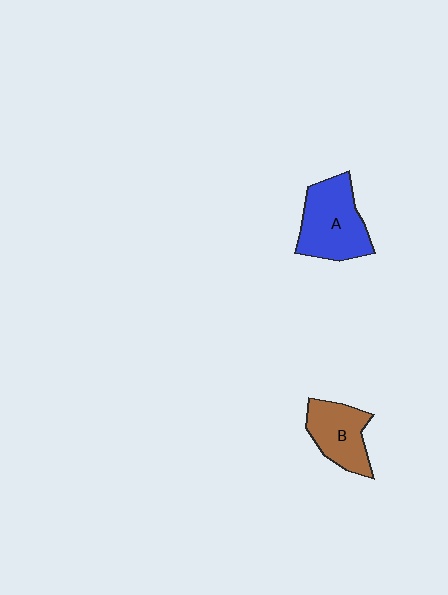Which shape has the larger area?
Shape A (blue).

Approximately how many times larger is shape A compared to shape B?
Approximately 1.3 times.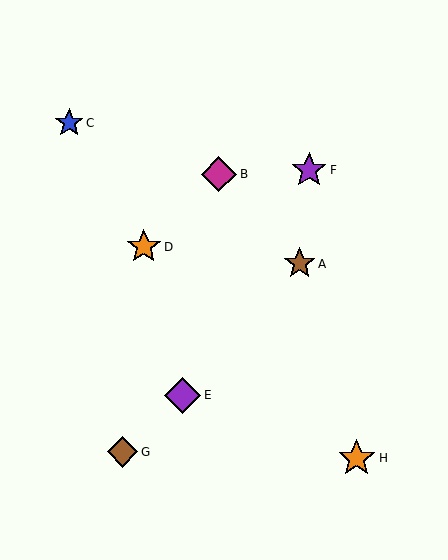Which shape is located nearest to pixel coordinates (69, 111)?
The blue star (labeled C) at (69, 123) is nearest to that location.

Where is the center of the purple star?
The center of the purple star is at (309, 170).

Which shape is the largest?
The orange star (labeled H) is the largest.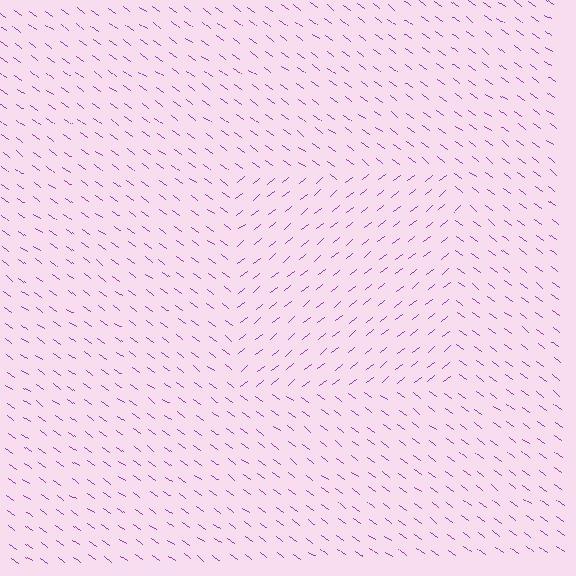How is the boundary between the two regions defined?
The boundary is defined purely by a change in line orientation (approximately 75 degrees difference). All lines are the same color and thickness.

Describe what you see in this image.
The image is filled with small purple line segments. A rectangle region in the image has lines oriented differently from the surrounding lines, creating a visible texture boundary.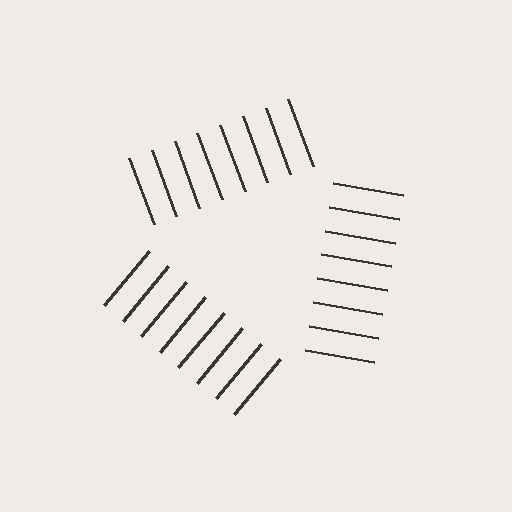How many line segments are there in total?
24 — 8 along each of the 3 edges.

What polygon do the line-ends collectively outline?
An illusory triangle — the line segments terminate on its edges but no continuous stroke is drawn.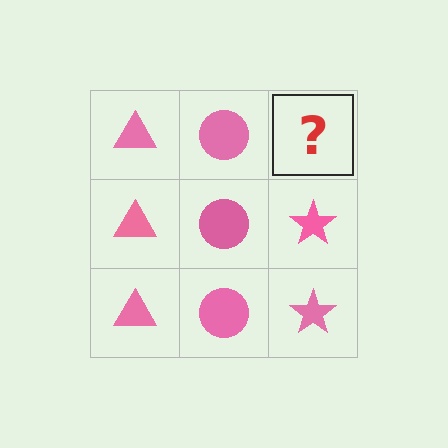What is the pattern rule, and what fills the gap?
The rule is that each column has a consistent shape. The gap should be filled with a pink star.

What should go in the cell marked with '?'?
The missing cell should contain a pink star.